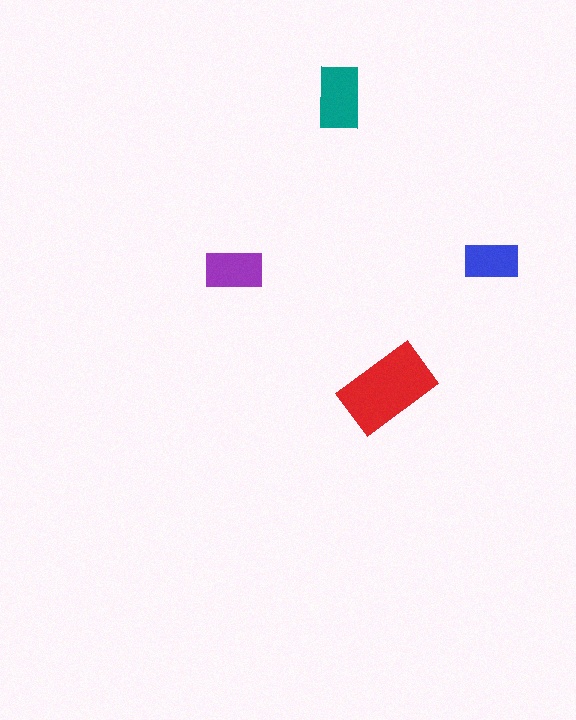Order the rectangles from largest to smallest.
the red one, the teal one, the purple one, the blue one.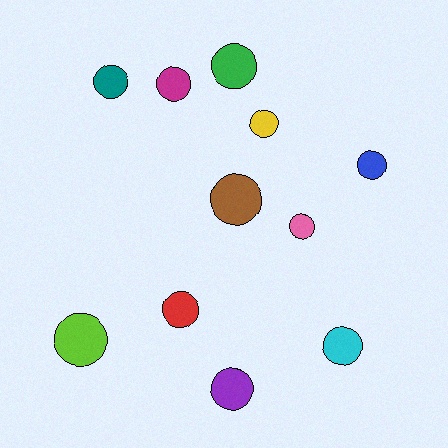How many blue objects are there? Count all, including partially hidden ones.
There is 1 blue object.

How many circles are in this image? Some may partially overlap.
There are 11 circles.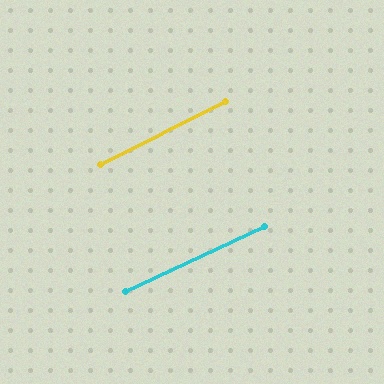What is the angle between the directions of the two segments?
Approximately 1 degree.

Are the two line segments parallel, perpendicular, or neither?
Parallel — their directions differ by only 1.3°.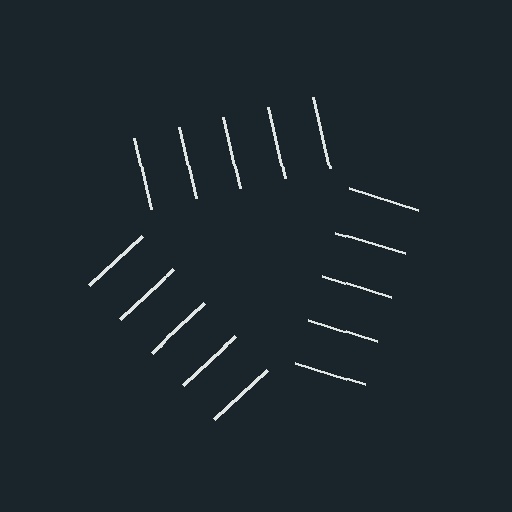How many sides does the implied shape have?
3 sides — the line-ends trace a triangle.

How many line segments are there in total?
15 — 5 along each of the 3 edges.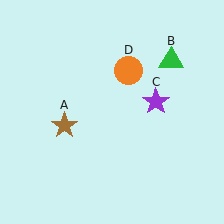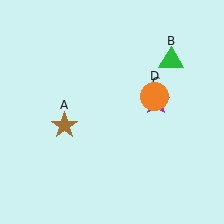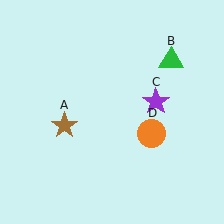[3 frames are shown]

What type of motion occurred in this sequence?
The orange circle (object D) rotated clockwise around the center of the scene.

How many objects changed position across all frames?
1 object changed position: orange circle (object D).